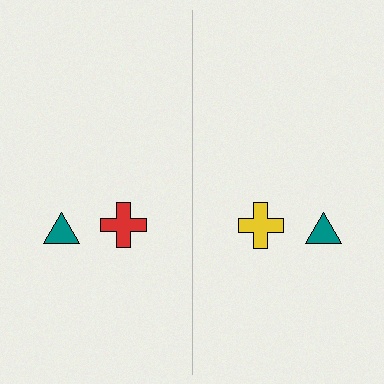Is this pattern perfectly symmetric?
No, the pattern is not perfectly symmetric. The yellow cross on the right side breaks the symmetry — its mirror counterpart is red.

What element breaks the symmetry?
The yellow cross on the right side breaks the symmetry — its mirror counterpart is red.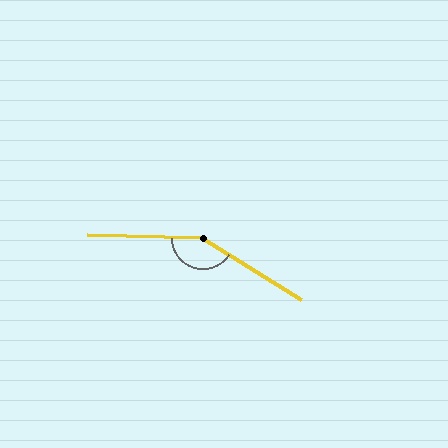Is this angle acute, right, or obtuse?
It is obtuse.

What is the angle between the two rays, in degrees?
Approximately 150 degrees.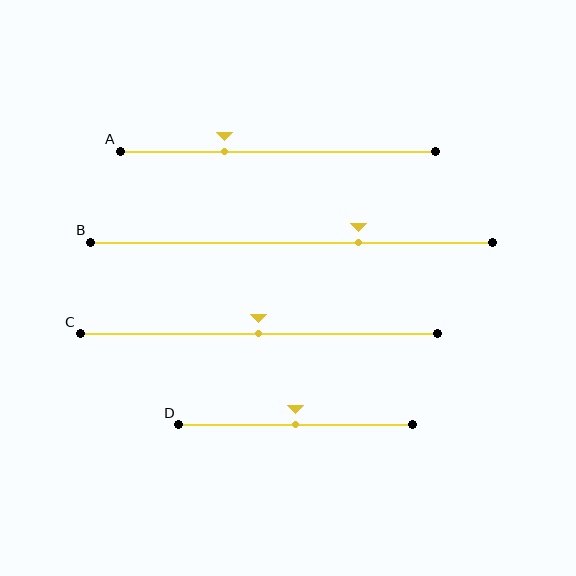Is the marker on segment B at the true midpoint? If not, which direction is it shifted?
No, the marker on segment B is shifted to the right by about 17% of the segment length.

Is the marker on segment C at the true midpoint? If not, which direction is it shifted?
Yes, the marker on segment C is at the true midpoint.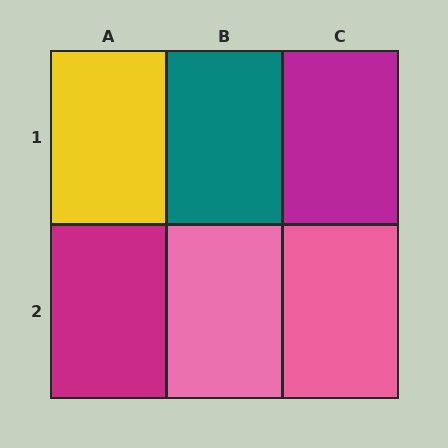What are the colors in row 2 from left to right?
Magenta, pink, pink.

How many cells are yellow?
1 cell is yellow.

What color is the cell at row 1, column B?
Teal.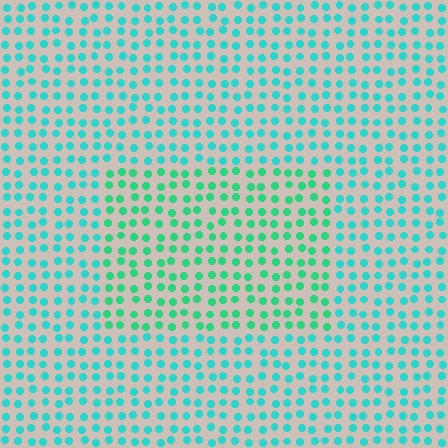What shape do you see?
I see a rectangle.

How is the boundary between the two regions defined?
The boundary is defined purely by a slight shift in hue (about 27 degrees). Spacing, size, and orientation are identical on both sides.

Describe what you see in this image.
The image is filled with small cyan elements in a uniform arrangement. A rectangle-shaped region is visible where the elements are tinted to a slightly different hue, forming a subtle color boundary.